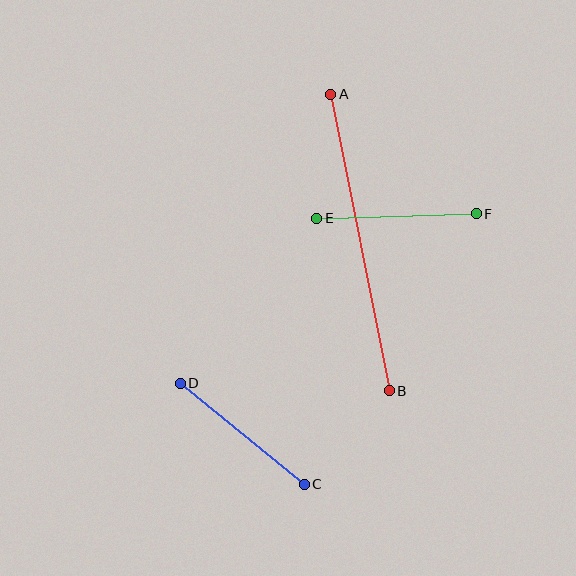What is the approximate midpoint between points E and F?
The midpoint is at approximately (397, 216) pixels.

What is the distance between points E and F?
The distance is approximately 160 pixels.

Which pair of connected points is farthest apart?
Points A and B are farthest apart.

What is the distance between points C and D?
The distance is approximately 160 pixels.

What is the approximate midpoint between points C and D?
The midpoint is at approximately (242, 434) pixels.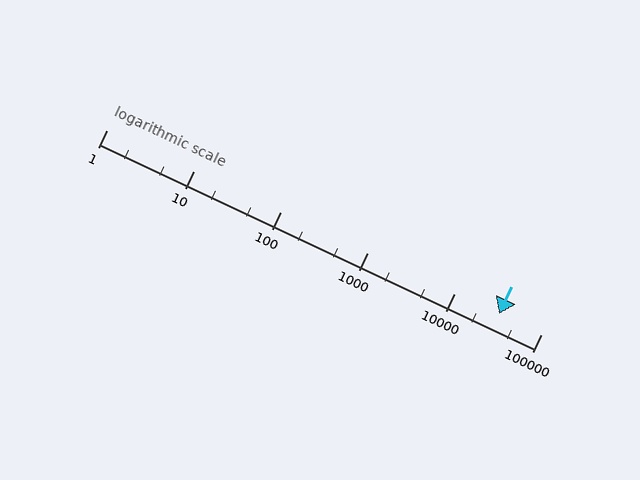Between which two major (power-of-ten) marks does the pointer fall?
The pointer is between 10000 and 100000.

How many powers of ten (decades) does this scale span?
The scale spans 5 decades, from 1 to 100000.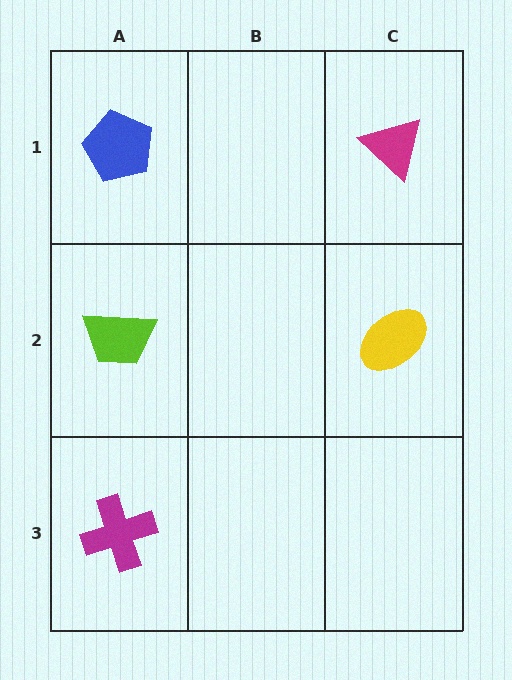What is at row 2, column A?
A lime trapezoid.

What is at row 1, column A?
A blue pentagon.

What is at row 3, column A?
A magenta cross.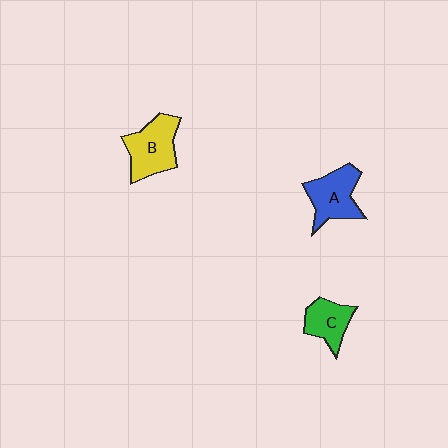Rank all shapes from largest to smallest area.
From largest to smallest: B (yellow), A (blue), C (green).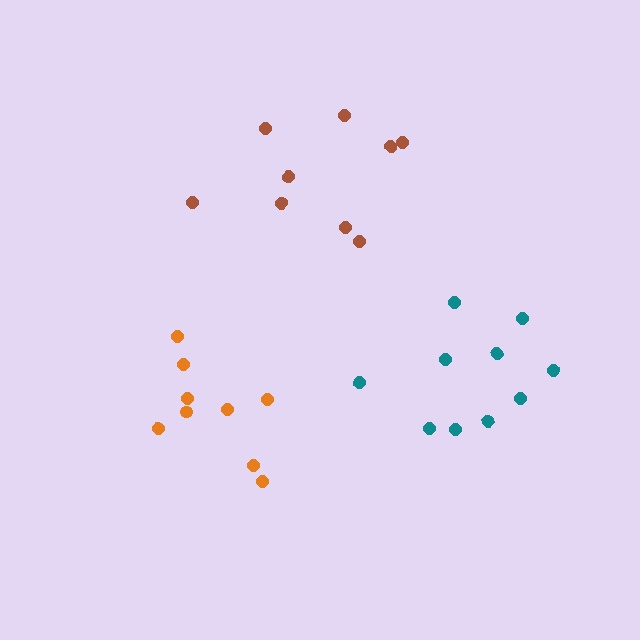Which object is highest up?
The brown cluster is topmost.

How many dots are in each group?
Group 1: 10 dots, Group 2: 9 dots, Group 3: 9 dots (28 total).